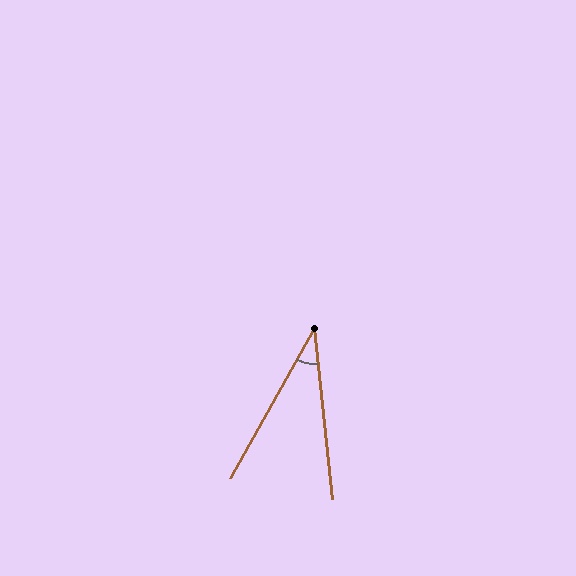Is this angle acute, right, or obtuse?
It is acute.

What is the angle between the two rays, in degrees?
Approximately 35 degrees.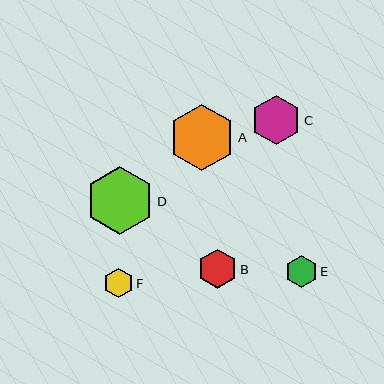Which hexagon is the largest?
Hexagon D is the largest with a size of approximately 68 pixels.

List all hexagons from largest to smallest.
From largest to smallest: D, A, C, B, E, F.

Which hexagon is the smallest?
Hexagon F is the smallest with a size of approximately 29 pixels.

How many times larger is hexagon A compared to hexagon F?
Hexagon A is approximately 2.3 times the size of hexagon F.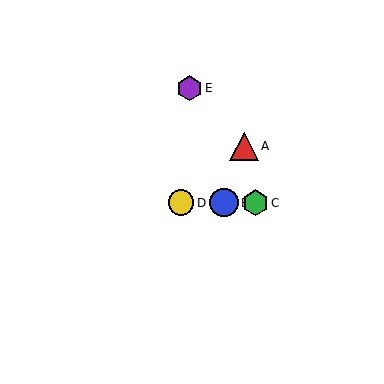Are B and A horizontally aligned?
No, B is at y≈203 and A is at y≈146.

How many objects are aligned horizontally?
3 objects (B, C, D) are aligned horizontally.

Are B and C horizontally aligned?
Yes, both are at y≈203.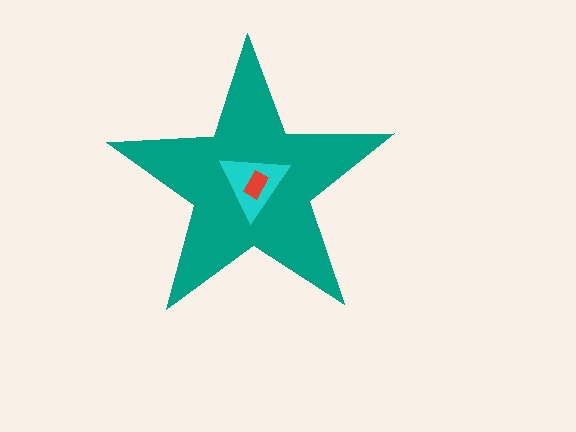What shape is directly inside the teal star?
The cyan triangle.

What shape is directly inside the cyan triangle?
The red rectangle.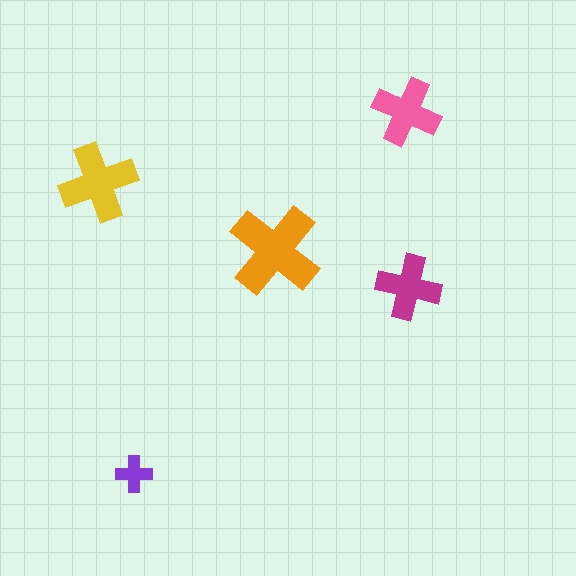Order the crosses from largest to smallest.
the orange one, the yellow one, the pink one, the magenta one, the purple one.